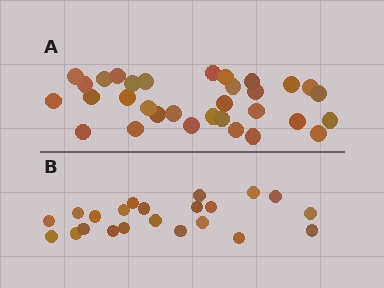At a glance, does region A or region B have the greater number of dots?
Region A (the top region) has more dots.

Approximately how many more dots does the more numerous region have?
Region A has roughly 10 or so more dots than region B.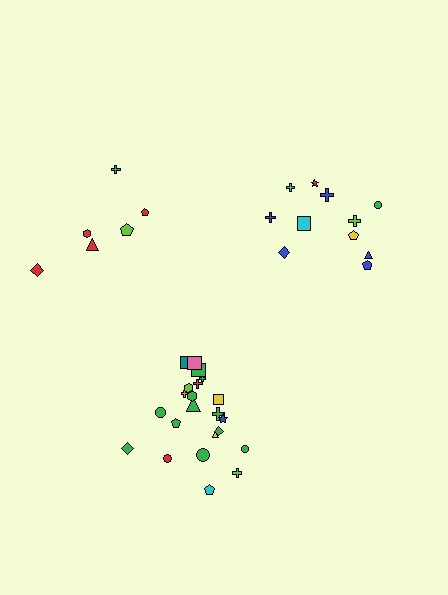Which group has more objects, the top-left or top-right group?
The top-right group.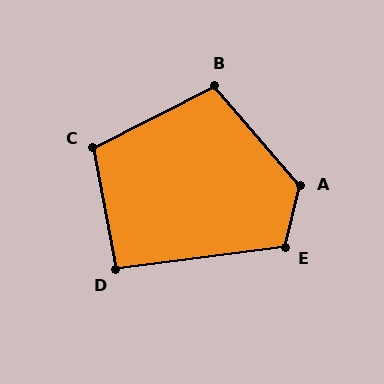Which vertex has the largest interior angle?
A, at approximately 126 degrees.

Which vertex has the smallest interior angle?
D, at approximately 93 degrees.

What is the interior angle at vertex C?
Approximately 106 degrees (obtuse).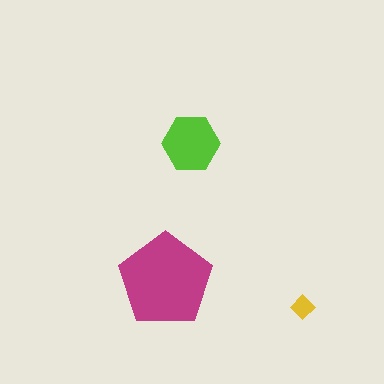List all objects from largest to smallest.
The magenta pentagon, the lime hexagon, the yellow diamond.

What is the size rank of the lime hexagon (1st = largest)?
2nd.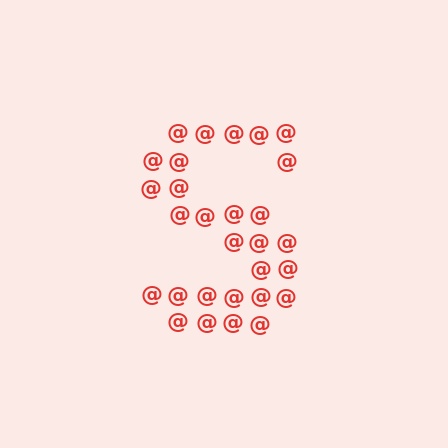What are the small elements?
The small elements are at signs.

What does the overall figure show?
The overall figure shows the letter S.